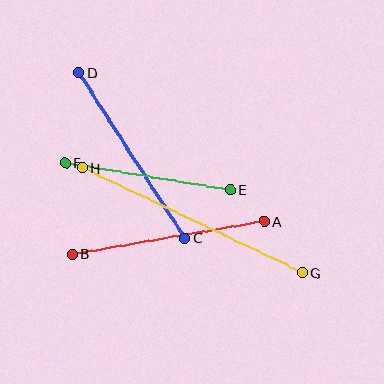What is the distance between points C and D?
The distance is approximately 196 pixels.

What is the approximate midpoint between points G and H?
The midpoint is at approximately (192, 220) pixels.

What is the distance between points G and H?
The distance is approximately 244 pixels.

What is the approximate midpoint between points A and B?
The midpoint is at approximately (168, 238) pixels.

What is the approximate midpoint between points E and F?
The midpoint is at approximately (148, 176) pixels.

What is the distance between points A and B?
The distance is approximately 195 pixels.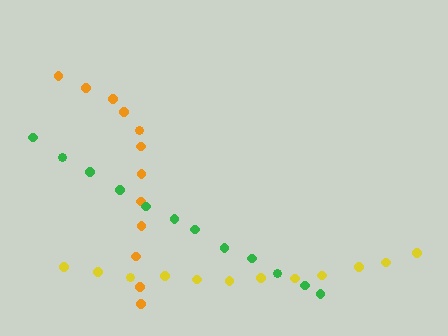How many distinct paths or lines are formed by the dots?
There are 3 distinct paths.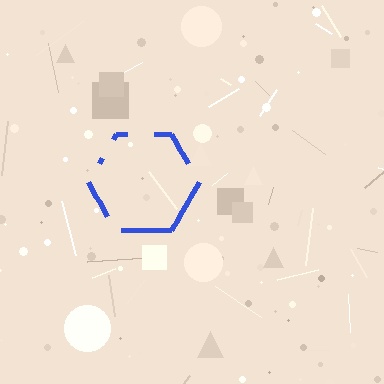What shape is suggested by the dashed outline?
The dashed outline suggests a hexagon.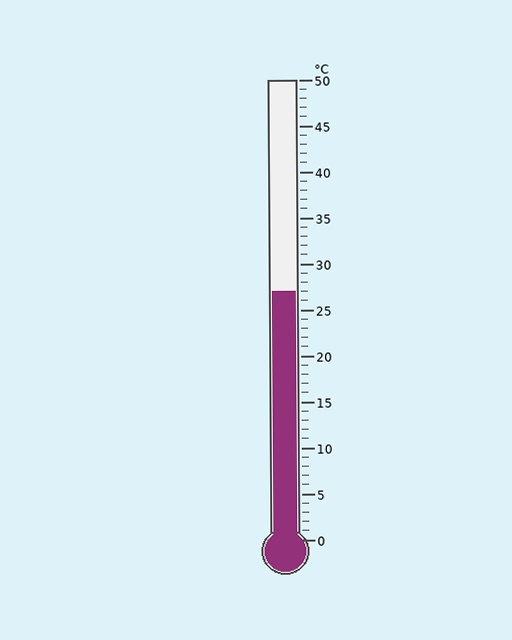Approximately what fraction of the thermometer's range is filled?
The thermometer is filled to approximately 55% of its range.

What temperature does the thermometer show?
The thermometer shows approximately 27°C.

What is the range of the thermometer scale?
The thermometer scale ranges from 0°C to 50°C.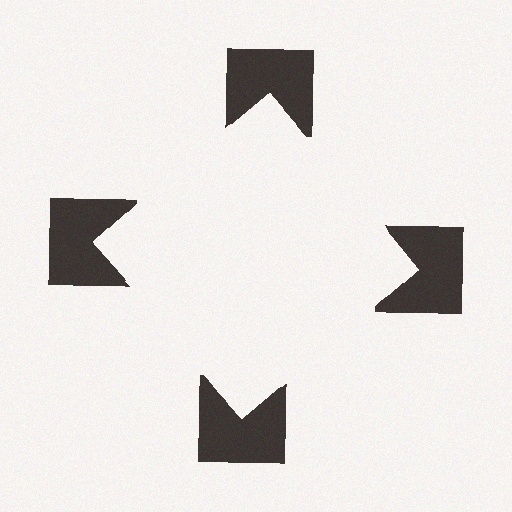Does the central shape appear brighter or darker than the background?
It typically appears slightly brighter than the background, even though no actual brightness change is drawn.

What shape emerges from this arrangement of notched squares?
An illusory square — its edges are inferred from the aligned wedge cuts in the notched squares, not physically drawn.